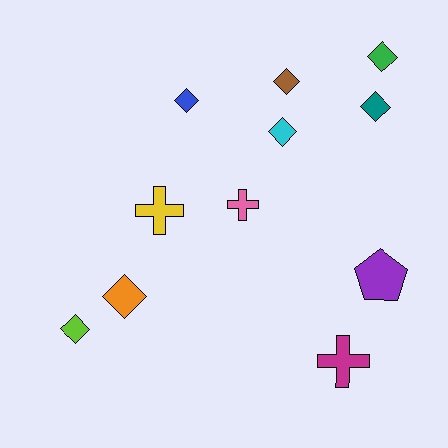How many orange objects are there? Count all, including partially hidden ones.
There is 1 orange object.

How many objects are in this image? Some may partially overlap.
There are 11 objects.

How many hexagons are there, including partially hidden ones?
There are no hexagons.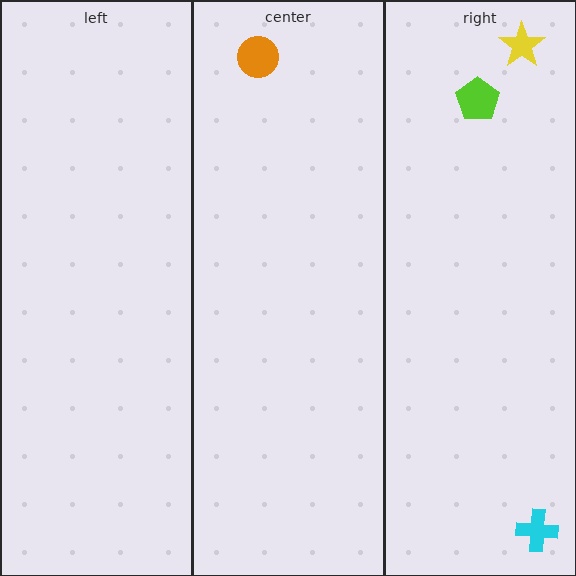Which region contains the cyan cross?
The right region.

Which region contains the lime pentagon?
The right region.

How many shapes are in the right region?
3.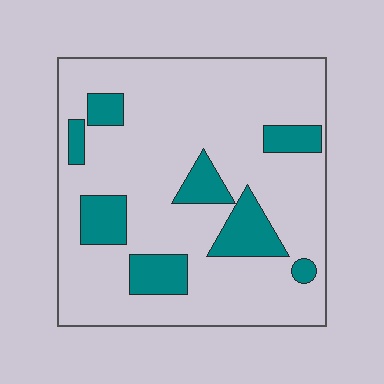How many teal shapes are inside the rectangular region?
8.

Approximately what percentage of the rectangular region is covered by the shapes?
Approximately 20%.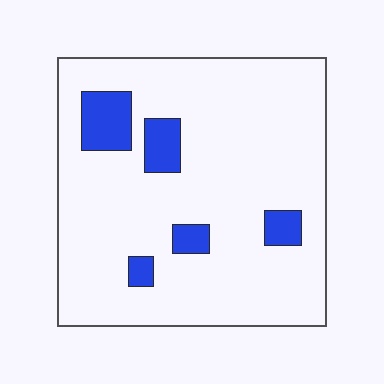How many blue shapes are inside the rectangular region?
5.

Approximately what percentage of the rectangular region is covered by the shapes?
Approximately 10%.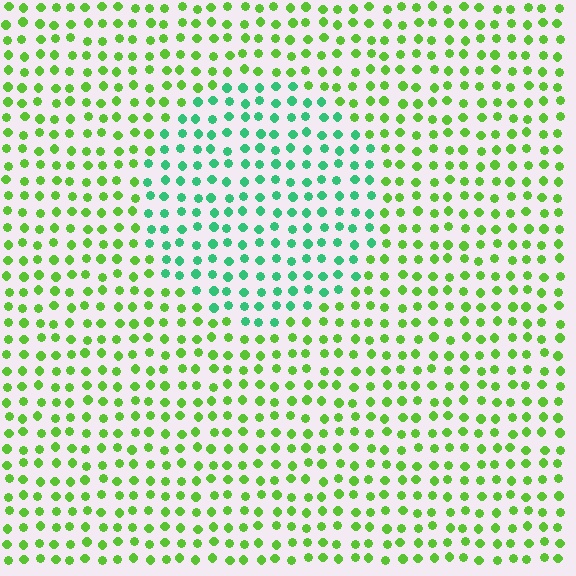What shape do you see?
I see a circle.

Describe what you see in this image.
The image is filled with small lime elements in a uniform arrangement. A circle-shaped region is visible where the elements are tinted to a slightly different hue, forming a subtle color boundary.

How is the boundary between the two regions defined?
The boundary is defined purely by a slight shift in hue (about 45 degrees). Spacing, size, and orientation are identical on both sides.